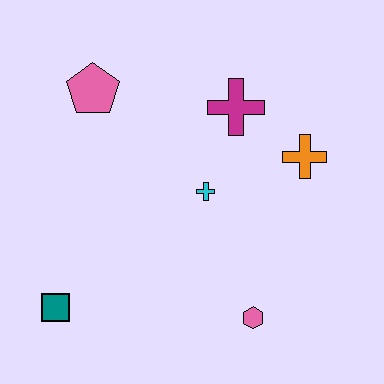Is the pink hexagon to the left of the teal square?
No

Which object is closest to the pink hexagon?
The cyan cross is closest to the pink hexagon.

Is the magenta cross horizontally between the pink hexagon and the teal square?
Yes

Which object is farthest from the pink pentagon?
The pink hexagon is farthest from the pink pentagon.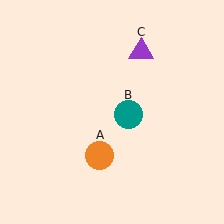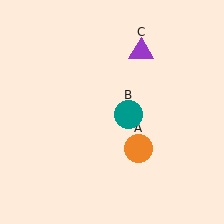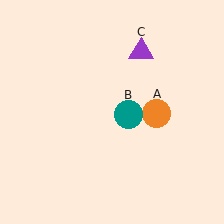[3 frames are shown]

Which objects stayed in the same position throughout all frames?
Teal circle (object B) and purple triangle (object C) remained stationary.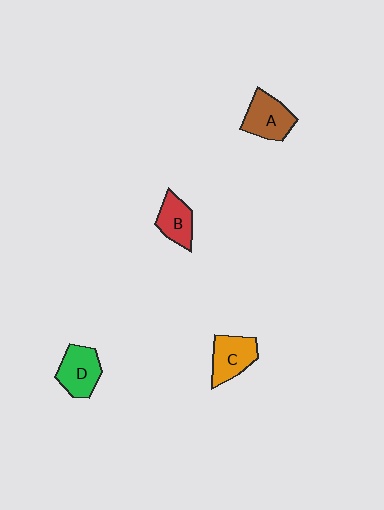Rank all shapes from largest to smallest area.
From largest to smallest: A (brown), D (green), C (orange), B (red).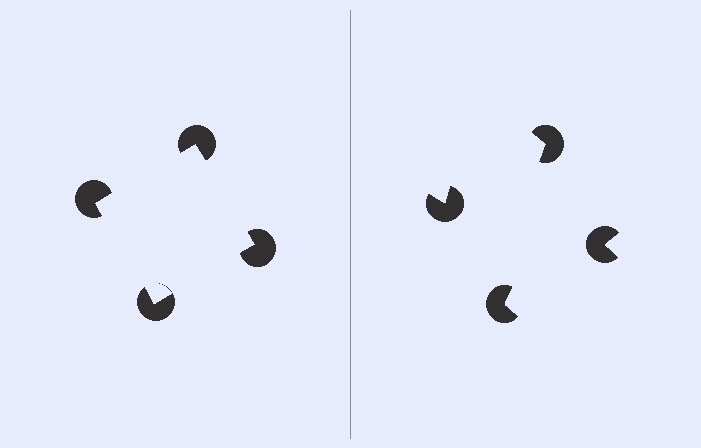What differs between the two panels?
The pac-man discs are positioned identically on both sides; only the wedge orientations differ. On the left they align to a square; on the right they are misaligned.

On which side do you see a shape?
An illusory square appears on the left side. On the right side the wedge cuts are rotated, so no coherent shape forms.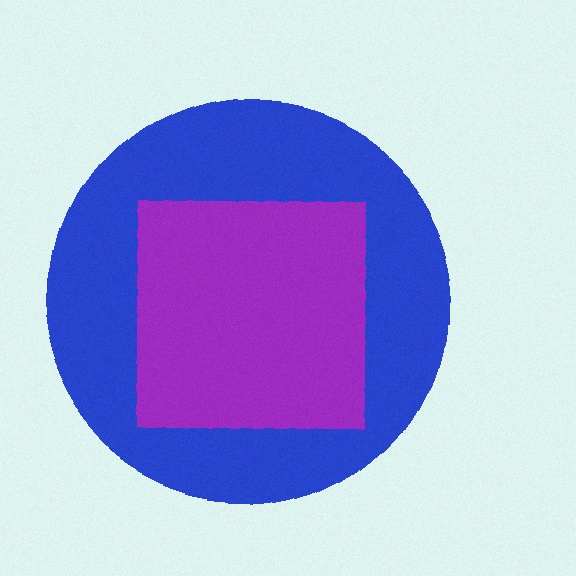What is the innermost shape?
The purple square.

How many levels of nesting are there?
2.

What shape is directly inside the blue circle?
The purple square.